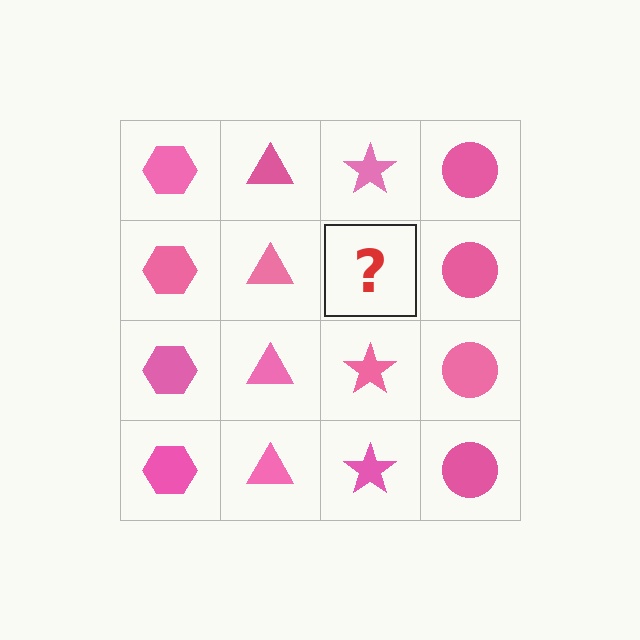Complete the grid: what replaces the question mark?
The question mark should be replaced with a pink star.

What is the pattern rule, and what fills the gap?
The rule is that each column has a consistent shape. The gap should be filled with a pink star.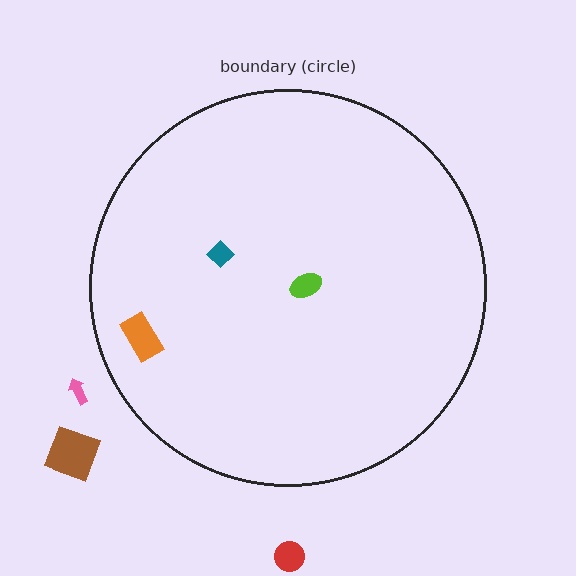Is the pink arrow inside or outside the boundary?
Outside.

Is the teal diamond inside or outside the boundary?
Inside.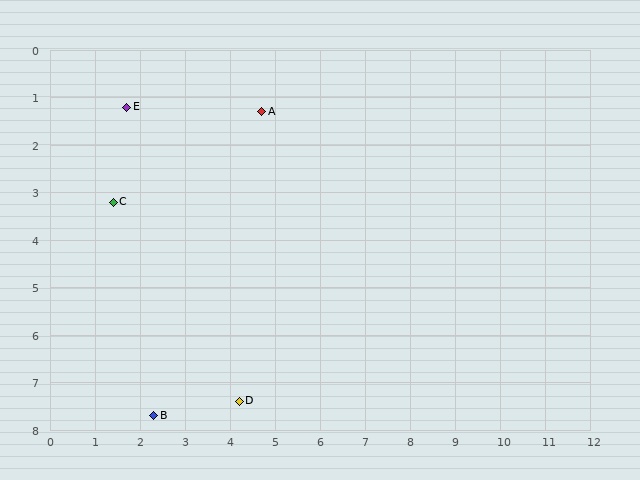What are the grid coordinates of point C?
Point C is at approximately (1.4, 3.2).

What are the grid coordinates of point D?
Point D is at approximately (4.2, 7.4).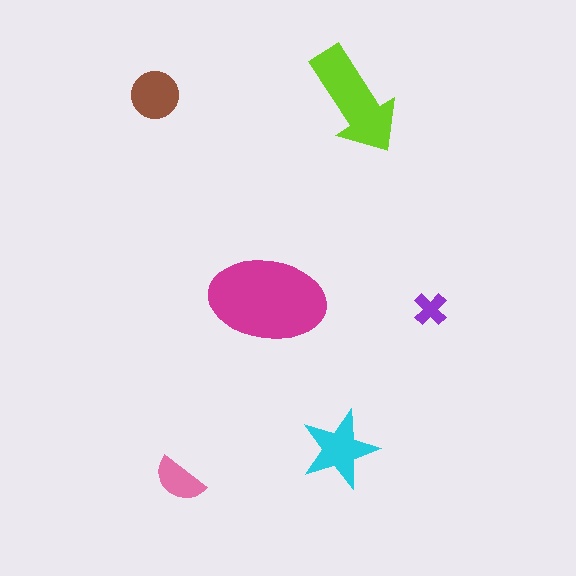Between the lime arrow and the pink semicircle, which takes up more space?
The lime arrow.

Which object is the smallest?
The purple cross.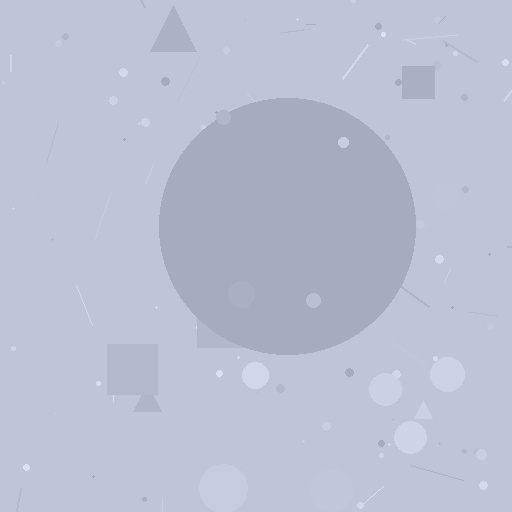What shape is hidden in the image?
A circle is hidden in the image.